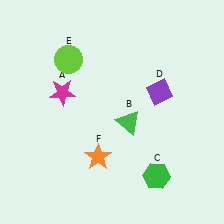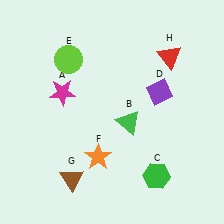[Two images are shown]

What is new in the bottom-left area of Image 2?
A brown triangle (G) was added in the bottom-left area of Image 2.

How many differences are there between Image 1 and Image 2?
There are 2 differences between the two images.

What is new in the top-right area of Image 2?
A red triangle (H) was added in the top-right area of Image 2.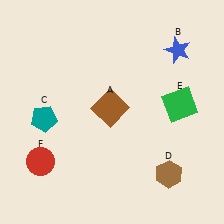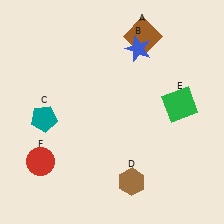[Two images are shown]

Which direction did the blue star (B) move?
The blue star (B) moved left.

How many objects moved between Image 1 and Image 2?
3 objects moved between the two images.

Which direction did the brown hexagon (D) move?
The brown hexagon (D) moved left.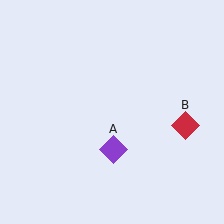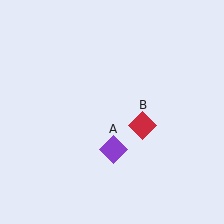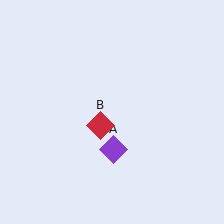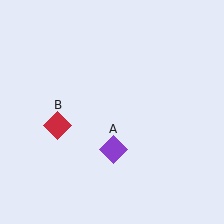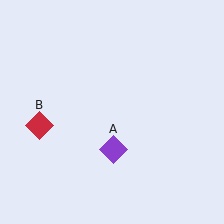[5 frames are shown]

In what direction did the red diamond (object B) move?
The red diamond (object B) moved left.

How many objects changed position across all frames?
1 object changed position: red diamond (object B).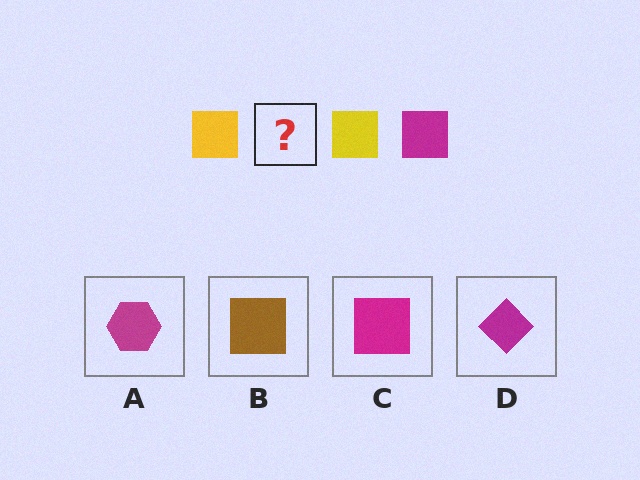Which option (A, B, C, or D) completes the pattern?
C.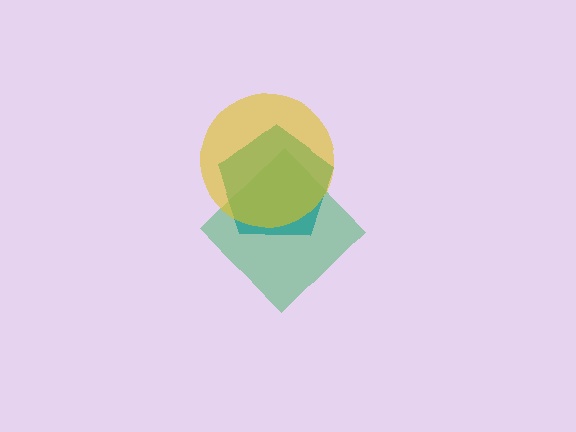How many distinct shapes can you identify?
There are 3 distinct shapes: a green diamond, a teal pentagon, a yellow circle.